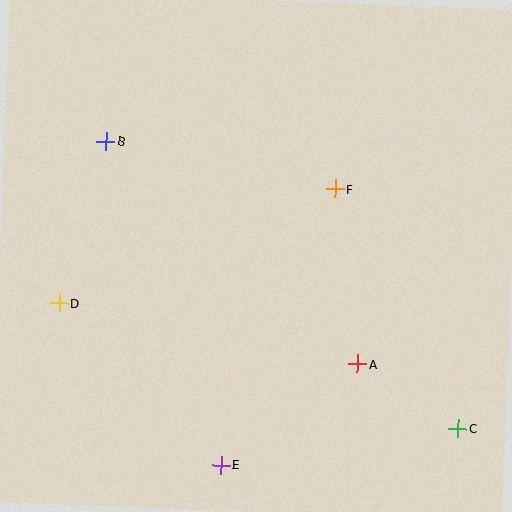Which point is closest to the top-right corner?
Point F is closest to the top-right corner.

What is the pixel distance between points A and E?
The distance between A and E is 170 pixels.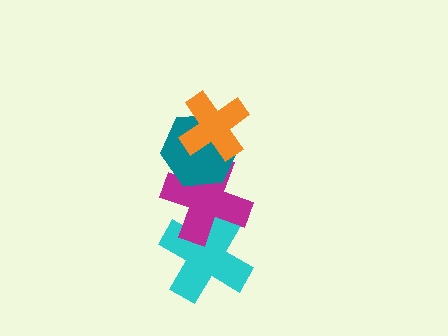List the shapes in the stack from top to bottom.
From top to bottom: the orange cross, the teal hexagon, the magenta cross, the cyan cross.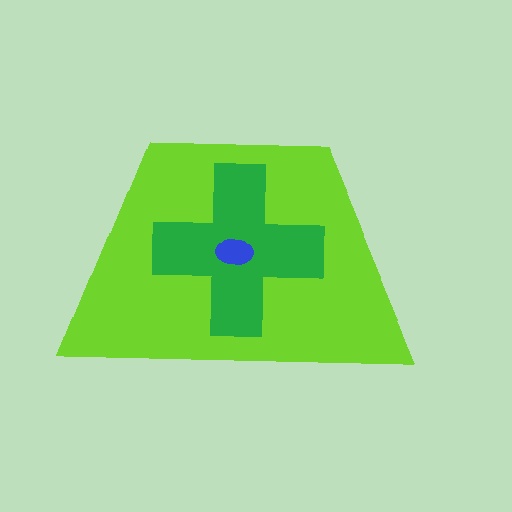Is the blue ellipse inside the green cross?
Yes.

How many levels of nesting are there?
3.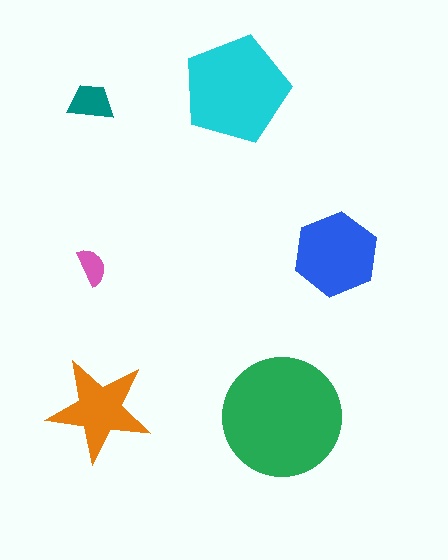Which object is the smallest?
The pink semicircle.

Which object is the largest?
The green circle.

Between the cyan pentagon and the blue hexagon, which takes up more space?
The cyan pentagon.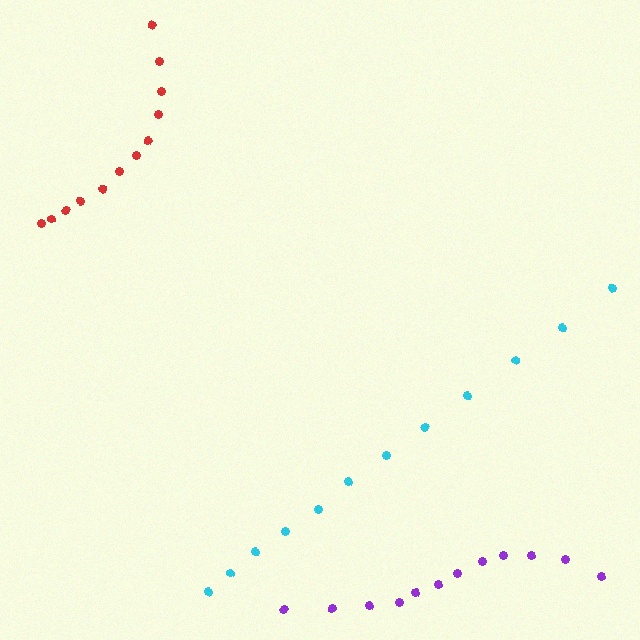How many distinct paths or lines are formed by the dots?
There are 3 distinct paths.